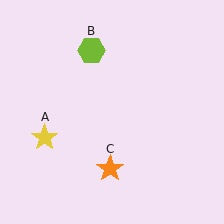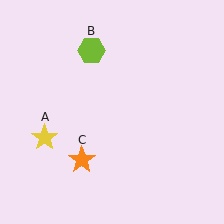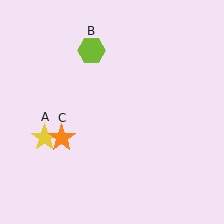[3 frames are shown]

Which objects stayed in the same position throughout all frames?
Yellow star (object A) and lime hexagon (object B) remained stationary.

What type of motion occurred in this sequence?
The orange star (object C) rotated clockwise around the center of the scene.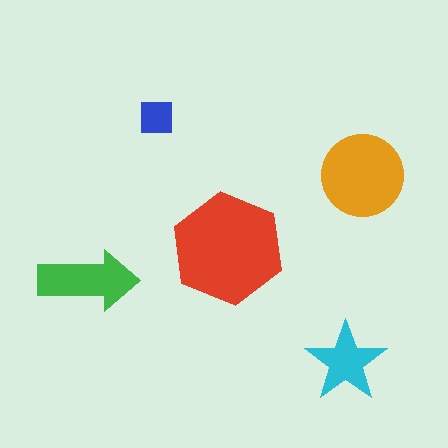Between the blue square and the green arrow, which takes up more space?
The green arrow.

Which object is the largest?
The red hexagon.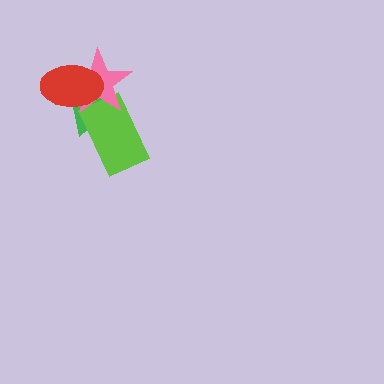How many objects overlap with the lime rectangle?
2 objects overlap with the lime rectangle.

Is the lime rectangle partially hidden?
Yes, it is partially covered by another shape.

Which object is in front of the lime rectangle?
The pink star is in front of the lime rectangle.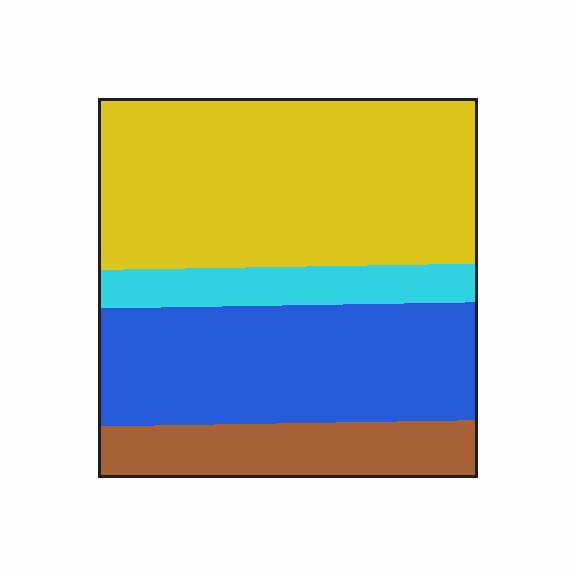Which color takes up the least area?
Cyan, at roughly 10%.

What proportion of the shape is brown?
Brown covers 14% of the shape.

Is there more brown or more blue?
Blue.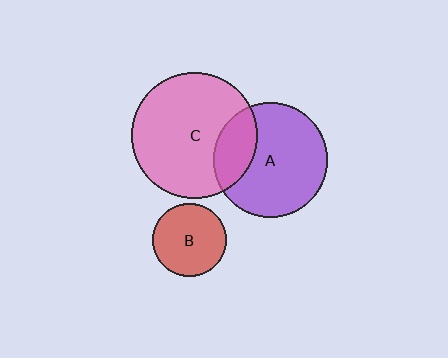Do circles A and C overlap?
Yes.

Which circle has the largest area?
Circle C (pink).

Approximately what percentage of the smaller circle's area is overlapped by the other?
Approximately 25%.